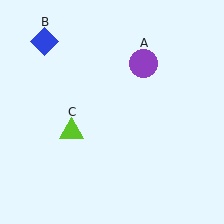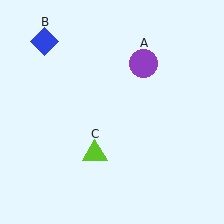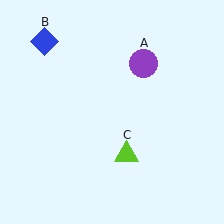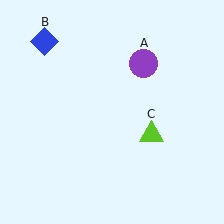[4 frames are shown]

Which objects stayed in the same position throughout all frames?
Purple circle (object A) and blue diamond (object B) remained stationary.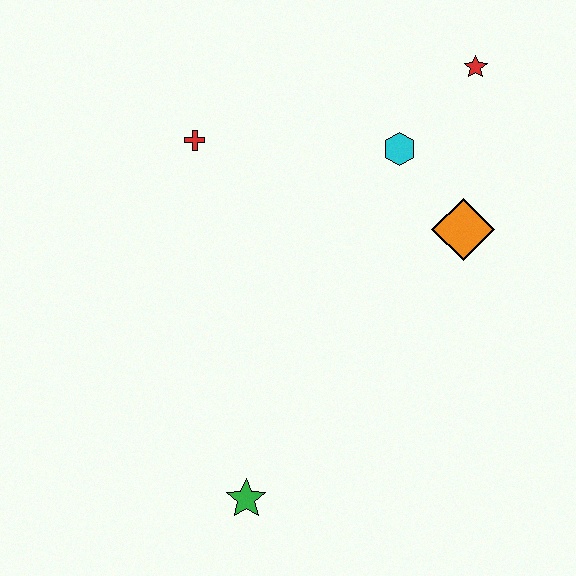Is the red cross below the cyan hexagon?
No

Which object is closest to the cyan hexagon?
The orange diamond is closest to the cyan hexagon.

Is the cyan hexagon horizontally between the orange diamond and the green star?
Yes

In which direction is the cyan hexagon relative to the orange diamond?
The cyan hexagon is above the orange diamond.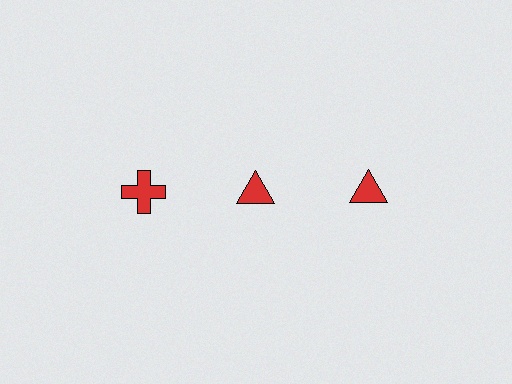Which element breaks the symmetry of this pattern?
The red cross in the top row, leftmost column breaks the symmetry. All other shapes are red triangles.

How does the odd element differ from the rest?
It has a different shape: cross instead of triangle.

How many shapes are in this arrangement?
There are 3 shapes arranged in a grid pattern.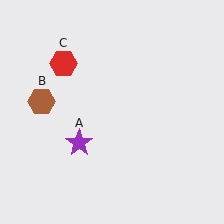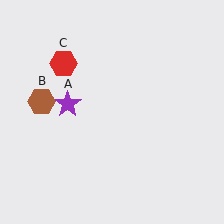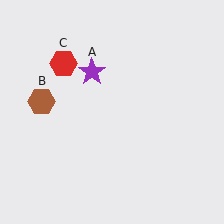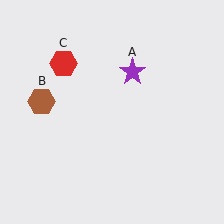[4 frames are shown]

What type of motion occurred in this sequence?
The purple star (object A) rotated clockwise around the center of the scene.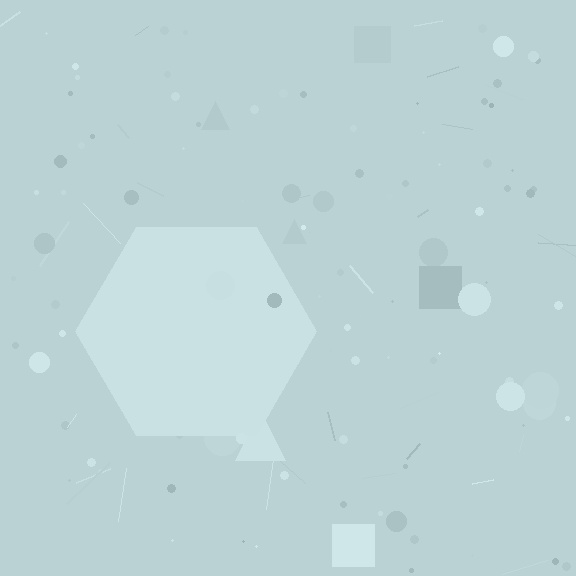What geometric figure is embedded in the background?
A hexagon is embedded in the background.